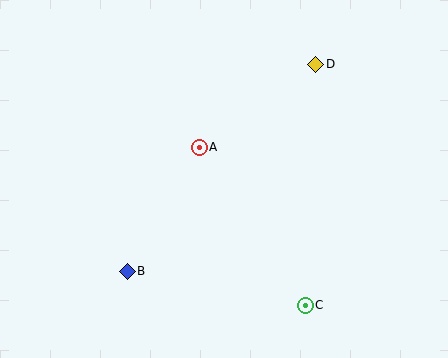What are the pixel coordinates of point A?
Point A is at (199, 147).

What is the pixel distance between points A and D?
The distance between A and D is 143 pixels.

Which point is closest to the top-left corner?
Point A is closest to the top-left corner.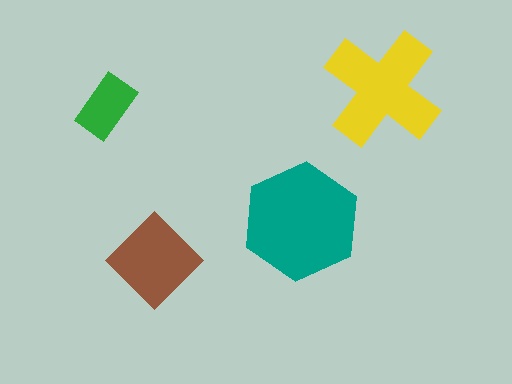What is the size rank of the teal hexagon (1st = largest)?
1st.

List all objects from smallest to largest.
The green rectangle, the brown diamond, the yellow cross, the teal hexagon.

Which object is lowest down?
The brown diamond is bottommost.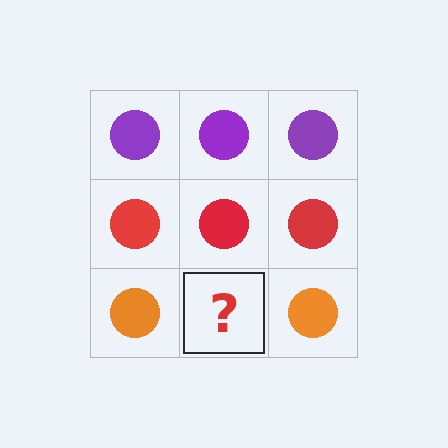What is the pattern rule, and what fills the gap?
The rule is that each row has a consistent color. The gap should be filled with an orange circle.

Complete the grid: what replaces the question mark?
The question mark should be replaced with an orange circle.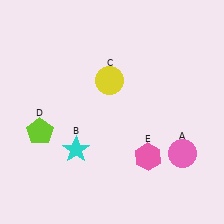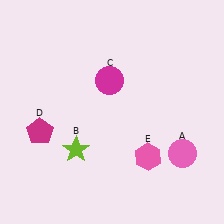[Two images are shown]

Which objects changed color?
B changed from cyan to lime. C changed from yellow to magenta. D changed from lime to magenta.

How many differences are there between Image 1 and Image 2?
There are 3 differences between the two images.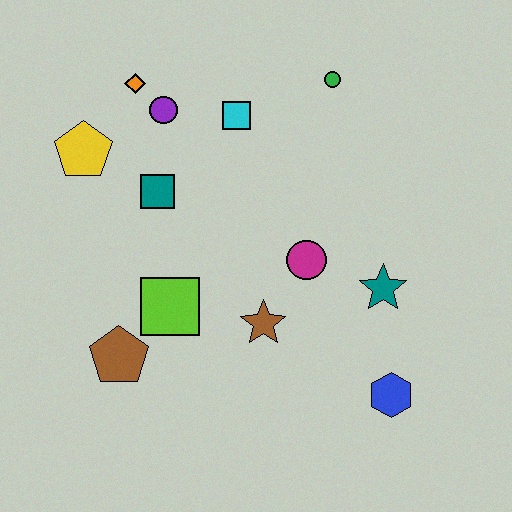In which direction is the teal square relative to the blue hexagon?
The teal square is to the left of the blue hexagon.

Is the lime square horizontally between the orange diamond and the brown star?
Yes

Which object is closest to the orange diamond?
The purple circle is closest to the orange diamond.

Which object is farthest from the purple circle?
The blue hexagon is farthest from the purple circle.